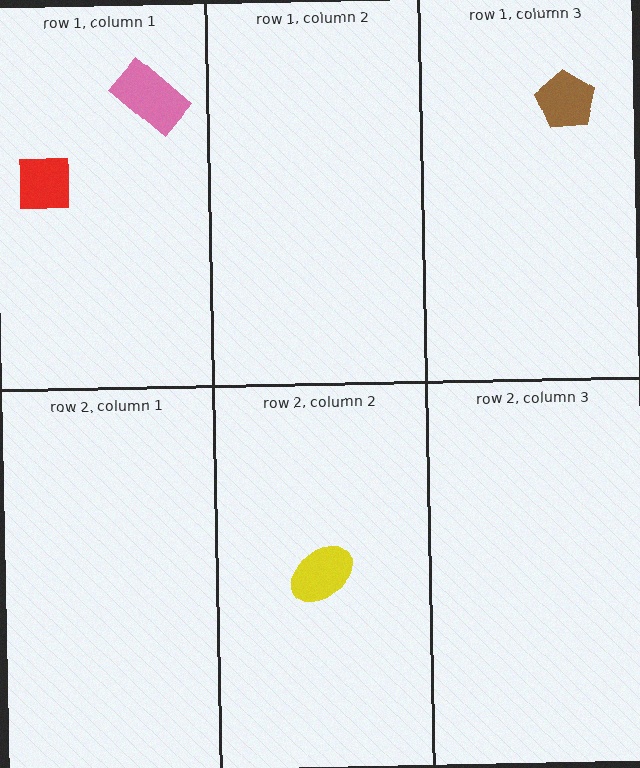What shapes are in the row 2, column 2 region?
The yellow ellipse.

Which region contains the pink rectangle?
The row 1, column 1 region.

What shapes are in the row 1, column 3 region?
The brown pentagon.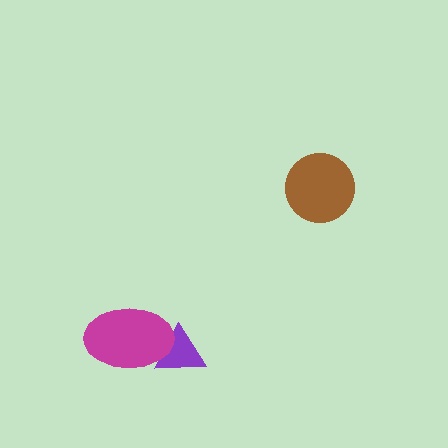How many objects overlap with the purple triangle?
1 object overlaps with the purple triangle.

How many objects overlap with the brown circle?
0 objects overlap with the brown circle.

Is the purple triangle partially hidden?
Yes, it is partially covered by another shape.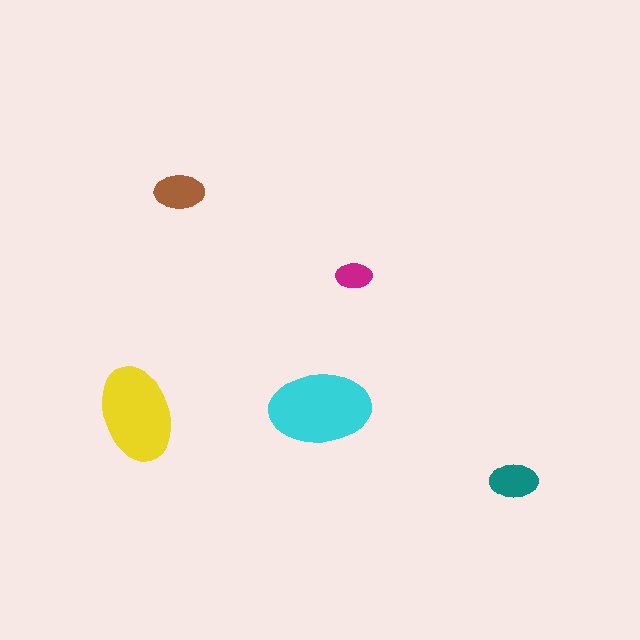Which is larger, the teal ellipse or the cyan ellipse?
The cyan one.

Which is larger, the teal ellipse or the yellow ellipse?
The yellow one.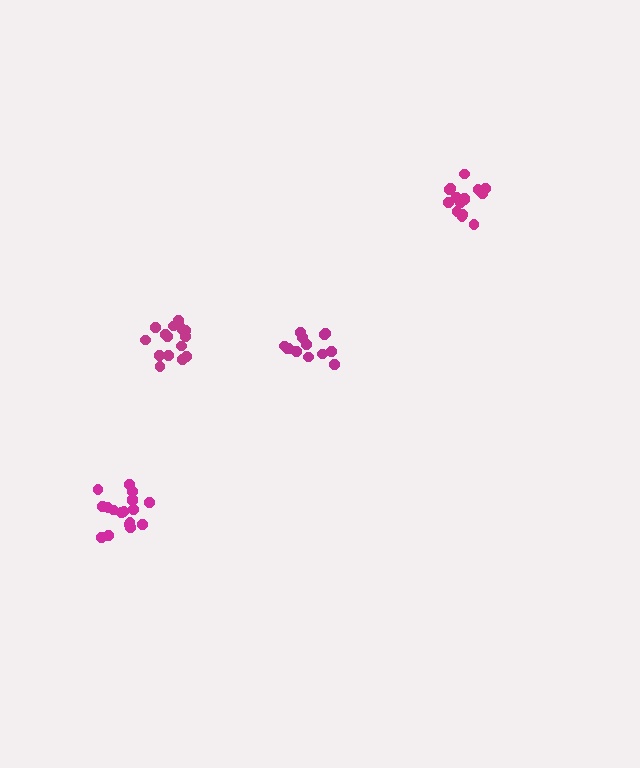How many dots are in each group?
Group 1: 18 dots, Group 2: 16 dots, Group 3: 15 dots, Group 4: 13 dots (62 total).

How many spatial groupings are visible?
There are 4 spatial groupings.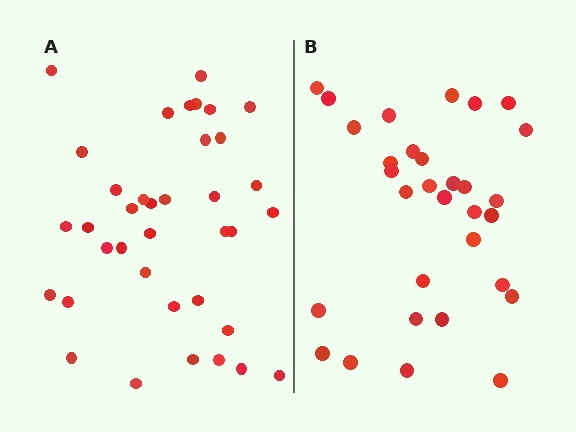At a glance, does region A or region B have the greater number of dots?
Region A (the left region) has more dots.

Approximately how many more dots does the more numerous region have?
Region A has about 6 more dots than region B.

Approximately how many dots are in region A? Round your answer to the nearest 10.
About 40 dots. (The exact count is 37, which rounds to 40.)